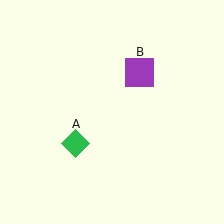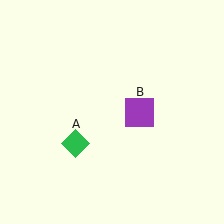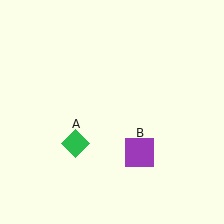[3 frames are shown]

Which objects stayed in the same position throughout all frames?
Green diamond (object A) remained stationary.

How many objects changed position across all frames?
1 object changed position: purple square (object B).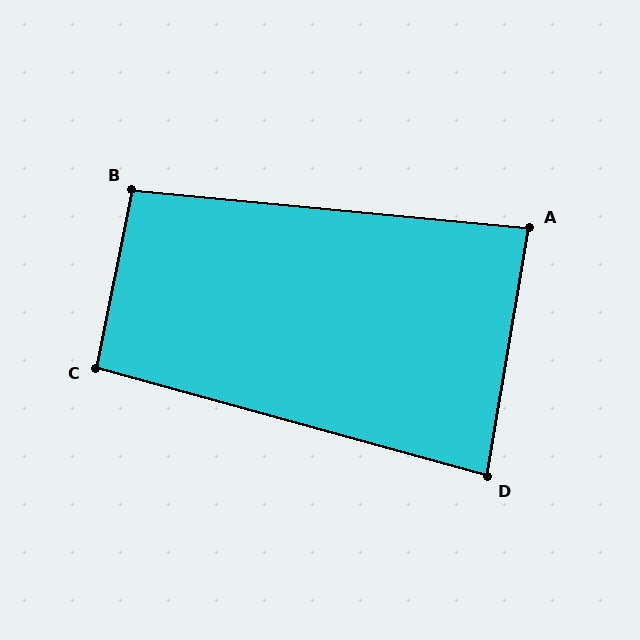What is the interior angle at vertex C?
Approximately 94 degrees (approximately right).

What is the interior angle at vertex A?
Approximately 86 degrees (approximately right).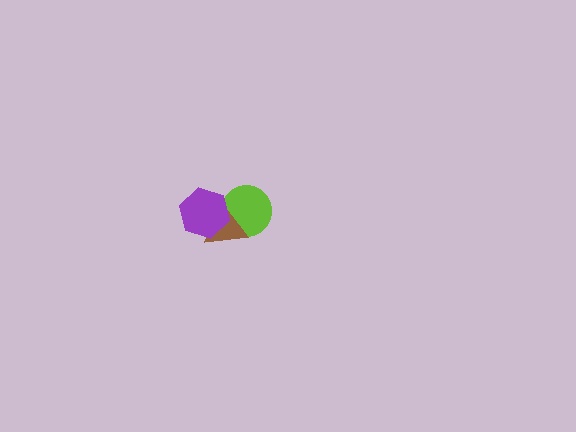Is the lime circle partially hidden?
Yes, it is partially covered by another shape.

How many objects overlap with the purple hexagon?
2 objects overlap with the purple hexagon.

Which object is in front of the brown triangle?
The purple hexagon is in front of the brown triangle.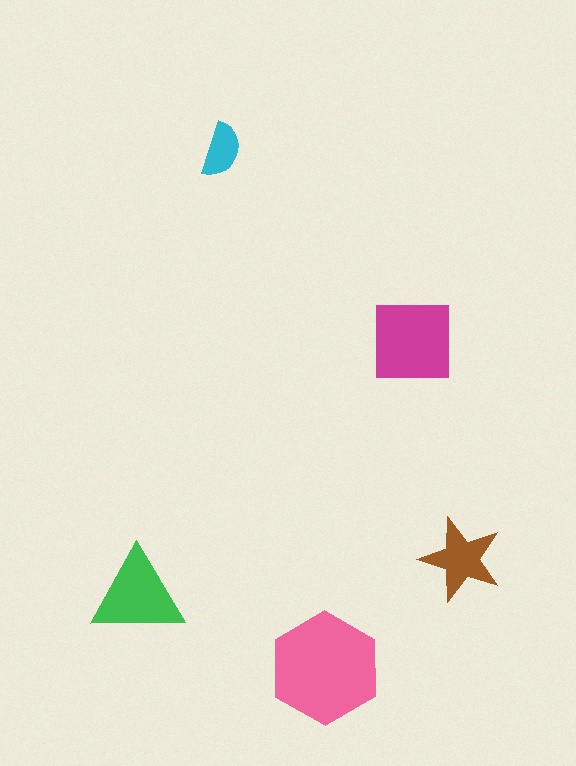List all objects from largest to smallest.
The pink hexagon, the magenta square, the green triangle, the brown star, the cyan semicircle.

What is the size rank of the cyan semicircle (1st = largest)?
5th.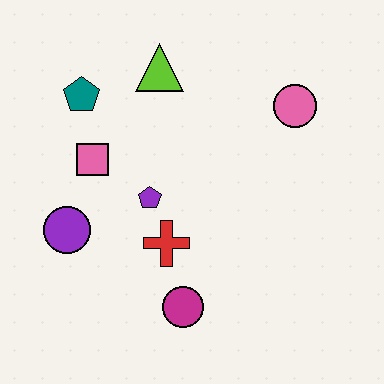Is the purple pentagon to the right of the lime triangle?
No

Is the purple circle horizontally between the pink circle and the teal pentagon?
No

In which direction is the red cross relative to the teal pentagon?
The red cross is below the teal pentagon.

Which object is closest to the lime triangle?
The teal pentagon is closest to the lime triangle.